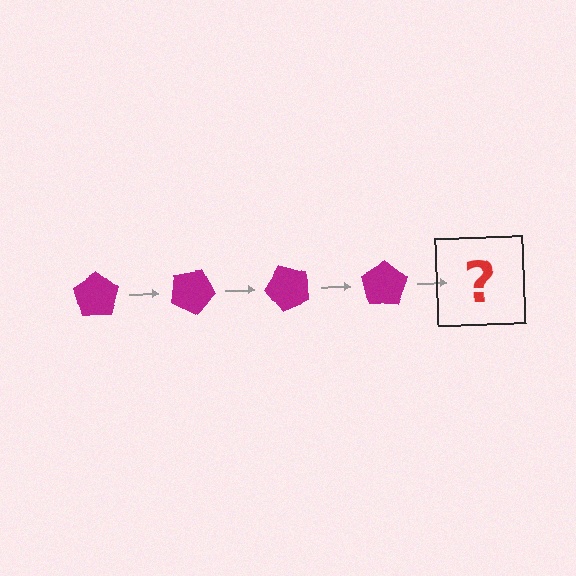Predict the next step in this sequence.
The next step is a magenta pentagon rotated 100 degrees.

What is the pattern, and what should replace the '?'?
The pattern is that the pentagon rotates 25 degrees each step. The '?' should be a magenta pentagon rotated 100 degrees.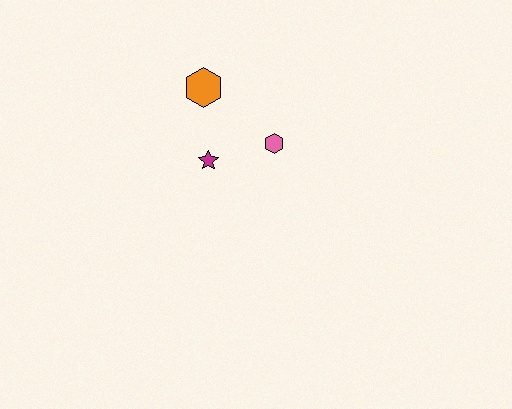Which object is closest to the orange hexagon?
The magenta star is closest to the orange hexagon.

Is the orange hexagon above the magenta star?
Yes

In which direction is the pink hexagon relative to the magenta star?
The pink hexagon is to the right of the magenta star.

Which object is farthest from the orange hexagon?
The pink hexagon is farthest from the orange hexagon.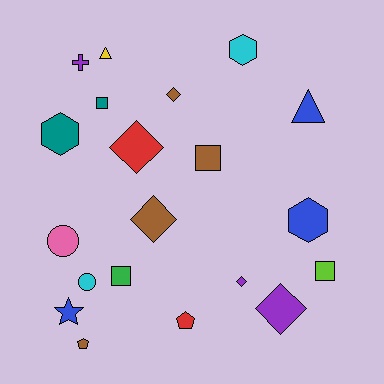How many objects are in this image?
There are 20 objects.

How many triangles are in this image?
There are 2 triangles.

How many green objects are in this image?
There is 1 green object.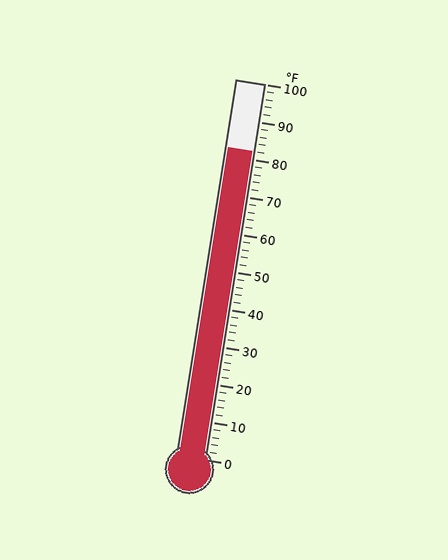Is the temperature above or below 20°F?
The temperature is above 20°F.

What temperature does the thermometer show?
The thermometer shows approximately 82°F.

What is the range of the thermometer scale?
The thermometer scale ranges from 0°F to 100°F.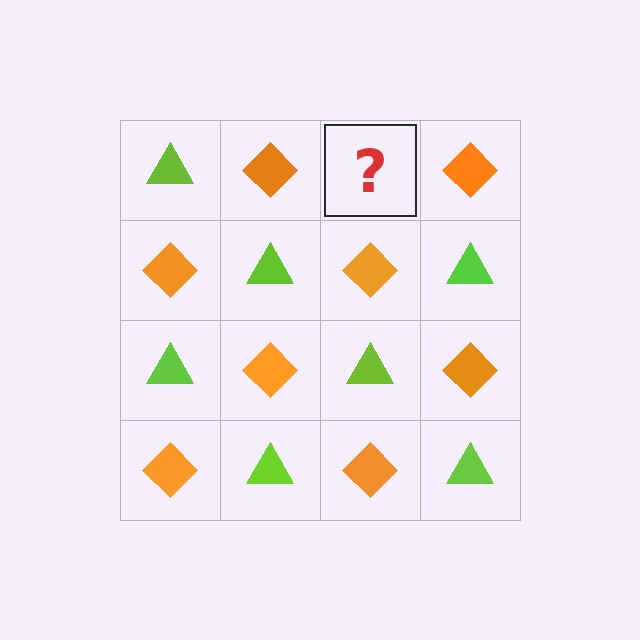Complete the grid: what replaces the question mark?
The question mark should be replaced with a lime triangle.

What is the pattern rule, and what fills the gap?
The rule is that it alternates lime triangle and orange diamond in a checkerboard pattern. The gap should be filled with a lime triangle.